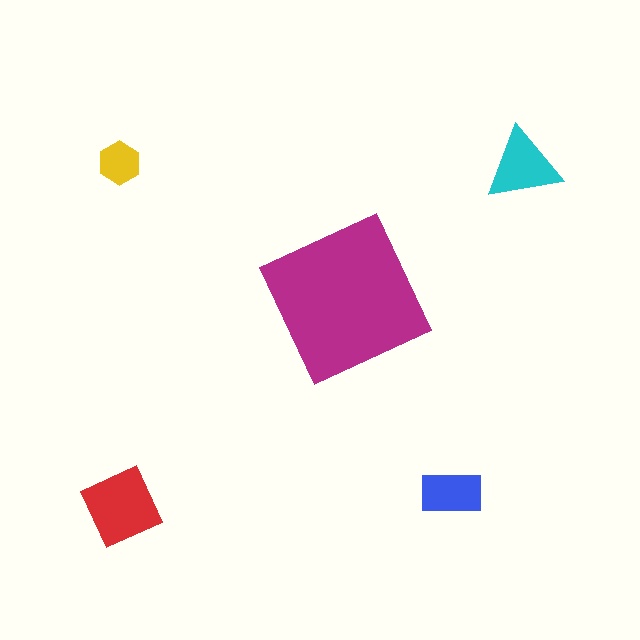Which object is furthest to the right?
The cyan triangle is rightmost.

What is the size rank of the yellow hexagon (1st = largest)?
5th.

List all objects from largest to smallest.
The magenta square, the red diamond, the cyan triangle, the blue rectangle, the yellow hexagon.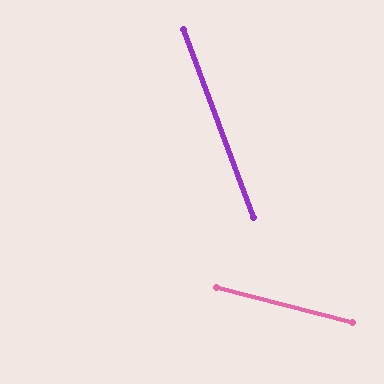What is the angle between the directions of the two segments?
Approximately 55 degrees.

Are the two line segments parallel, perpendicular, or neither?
Neither parallel nor perpendicular — they differ by about 55°.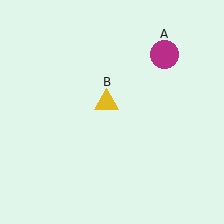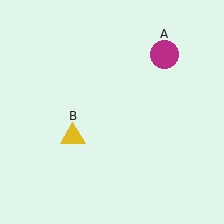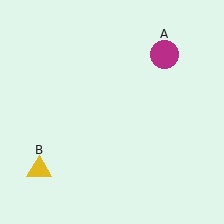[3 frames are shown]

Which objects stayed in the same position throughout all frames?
Magenta circle (object A) remained stationary.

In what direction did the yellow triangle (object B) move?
The yellow triangle (object B) moved down and to the left.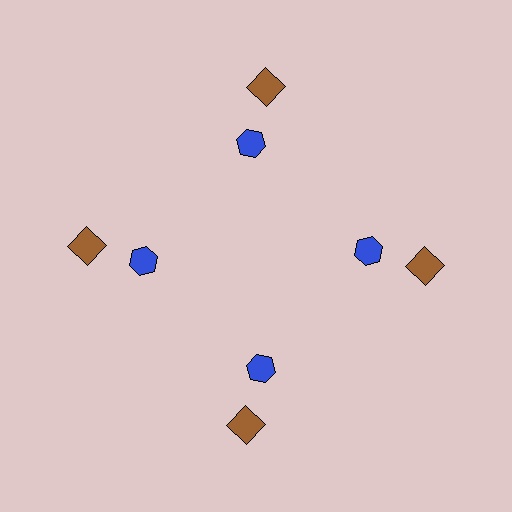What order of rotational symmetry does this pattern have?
This pattern has 4-fold rotational symmetry.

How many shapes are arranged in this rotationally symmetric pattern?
There are 8 shapes, arranged in 4 groups of 2.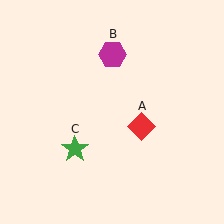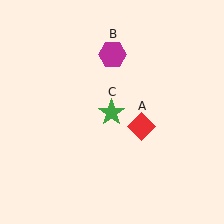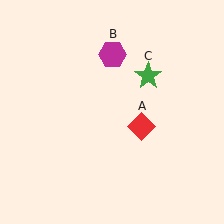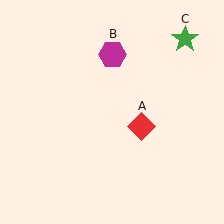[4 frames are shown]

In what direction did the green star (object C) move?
The green star (object C) moved up and to the right.